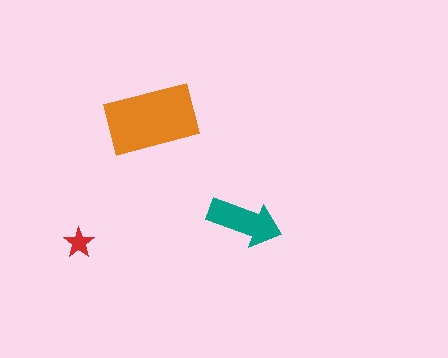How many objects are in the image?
There are 3 objects in the image.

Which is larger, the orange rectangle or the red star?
The orange rectangle.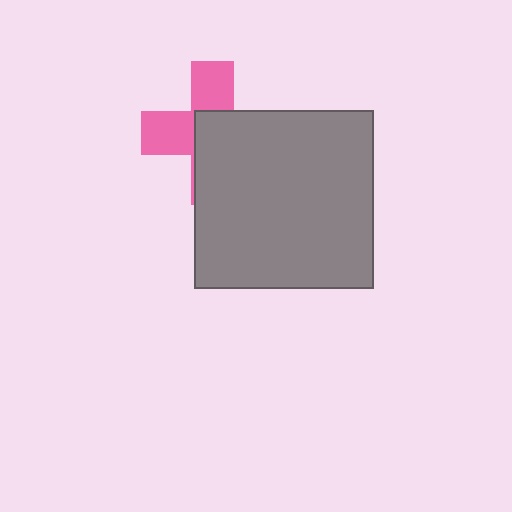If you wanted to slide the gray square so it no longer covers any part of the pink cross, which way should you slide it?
Slide it toward the lower-right — that is the most direct way to separate the two shapes.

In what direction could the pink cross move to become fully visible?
The pink cross could move toward the upper-left. That would shift it out from behind the gray square entirely.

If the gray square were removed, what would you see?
You would see the complete pink cross.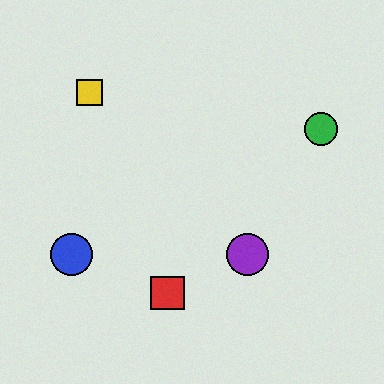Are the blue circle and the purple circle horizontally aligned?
Yes, both are at y≈254.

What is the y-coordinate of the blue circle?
The blue circle is at y≈254.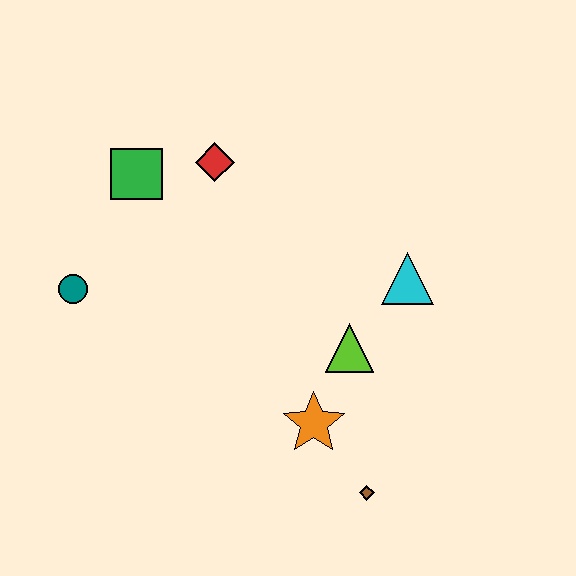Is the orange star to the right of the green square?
Yes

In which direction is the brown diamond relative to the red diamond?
The brown diamond is below the red diamond.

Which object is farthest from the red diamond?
The brown diamond is farthest from the red diamond.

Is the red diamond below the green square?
No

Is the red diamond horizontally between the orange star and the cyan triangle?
No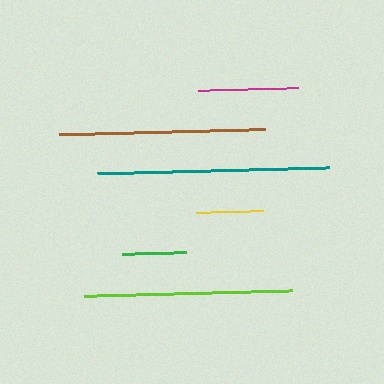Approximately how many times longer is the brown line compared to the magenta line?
The brown line is approximately 2.1 times the length of the magenta line.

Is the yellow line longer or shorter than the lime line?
The lime line is longer than the yellow line.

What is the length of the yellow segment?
The yellow segment is approximately 68 pixels long.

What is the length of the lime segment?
The lime segment is approximately 208 pixels long.